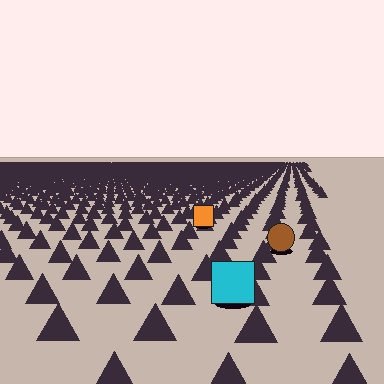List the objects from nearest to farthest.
From nearest to farthest: the cyan square, the brown circle, the orange square.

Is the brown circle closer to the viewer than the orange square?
Yes. The brown circle is closer — you can tell from the texture gradient: the ground texture is coarser near it.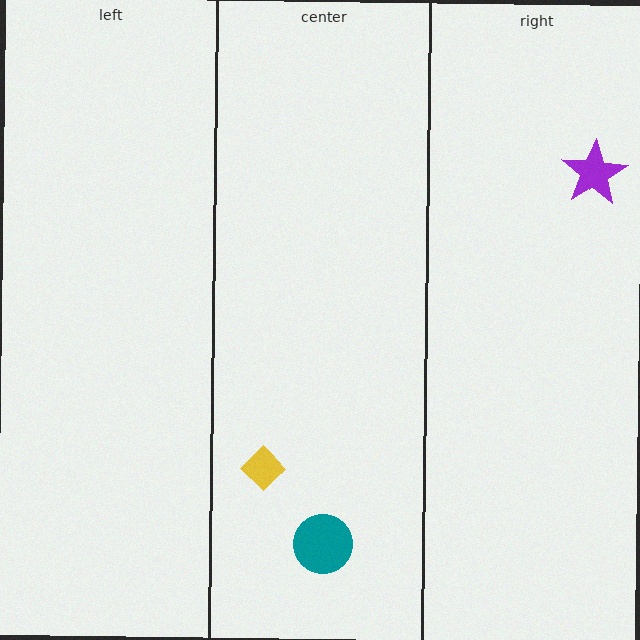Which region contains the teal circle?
The center region.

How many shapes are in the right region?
1.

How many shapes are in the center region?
2.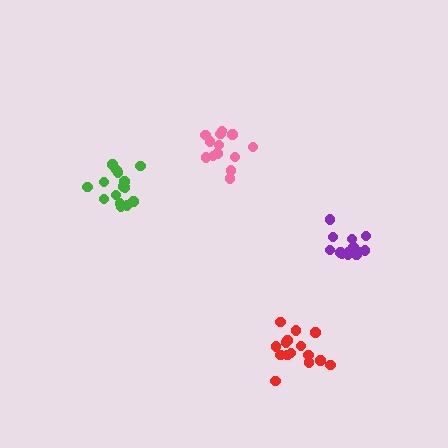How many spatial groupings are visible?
There are 4 spatial groupings.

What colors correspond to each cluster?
The clusters are colored: green, purple, red, pink.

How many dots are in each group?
Group 1: 15 dots, Group 2: 13 dots, Group 3: 15 dots, Group 4: 14 dots (57 total).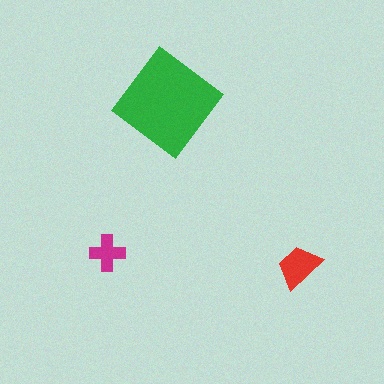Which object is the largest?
The green diamond.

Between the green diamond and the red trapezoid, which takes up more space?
The green diamond.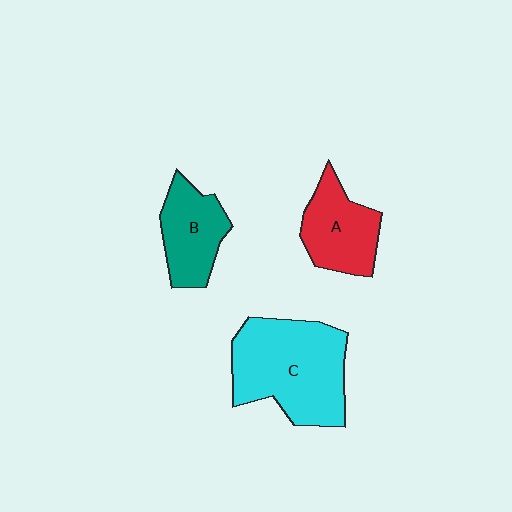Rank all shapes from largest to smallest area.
From largest to smallest: C (cyan), A (red), B (teal).